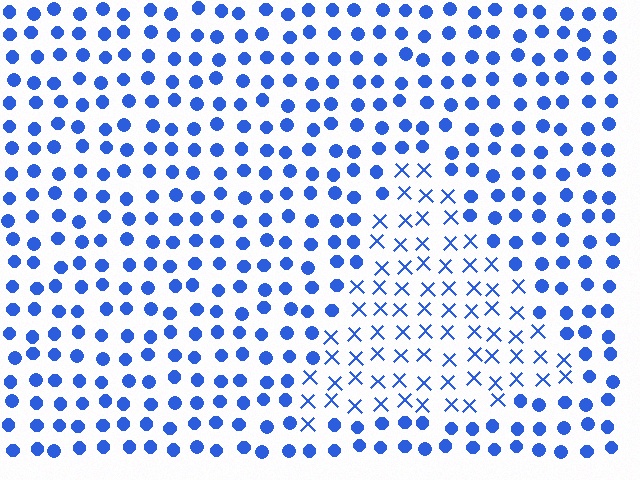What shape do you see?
I see a triangle.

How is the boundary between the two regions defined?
The boundary is defined by a change in element shape: X marks inside vs. circles outside. All elements share the same color and spacing.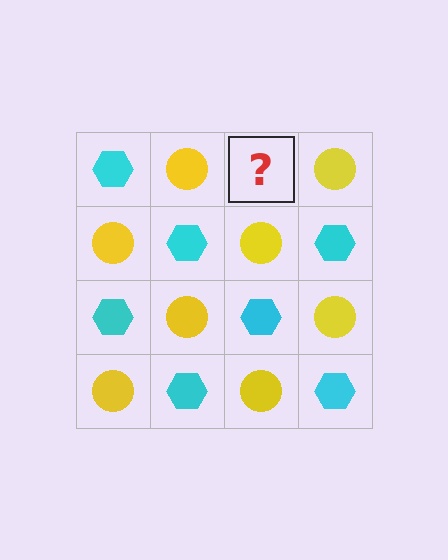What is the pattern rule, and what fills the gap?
The rule is that it alternates cyan hexagon and yellow circle in a checkerboard pattern. The gap should be filled with a cyan hexagon.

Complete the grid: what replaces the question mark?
The question mark should be replaced with a cyan hexagon.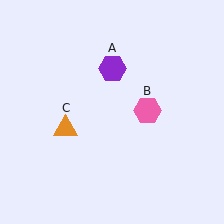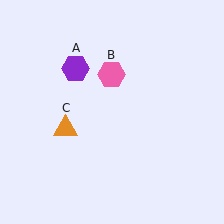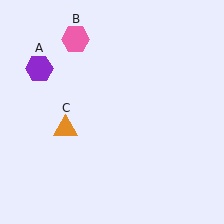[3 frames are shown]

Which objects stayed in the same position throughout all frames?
Orange triangle (object C) remained stationary.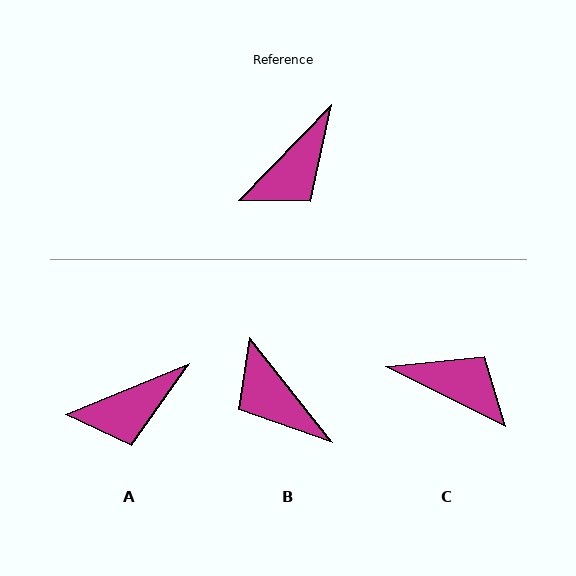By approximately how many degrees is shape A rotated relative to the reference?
Approximately 23 degrees clockwise.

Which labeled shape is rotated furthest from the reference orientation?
C, about 108 degrees away.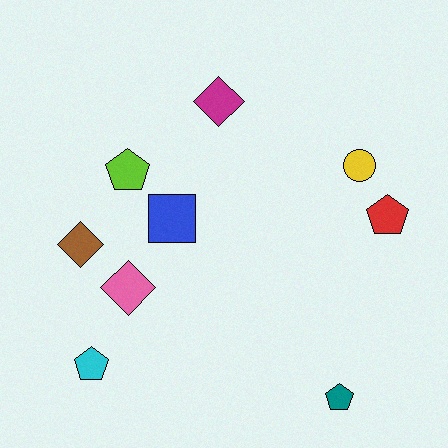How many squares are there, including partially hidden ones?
There is 1 square.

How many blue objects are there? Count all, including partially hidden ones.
There is 1 blue object.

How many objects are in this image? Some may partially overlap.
There are 9 objects.